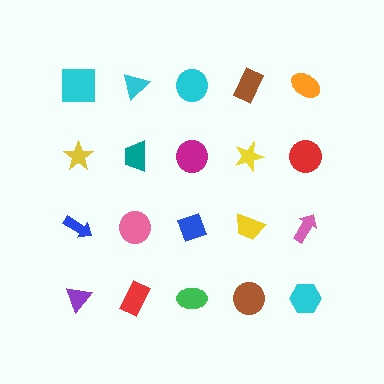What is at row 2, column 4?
A yellow star.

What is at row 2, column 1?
A yellow star.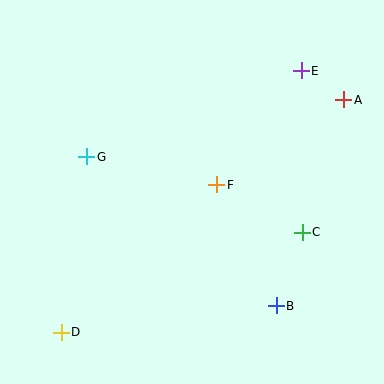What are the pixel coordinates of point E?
Point E is at (301, 71).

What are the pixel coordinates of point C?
Point C is at (302, 232).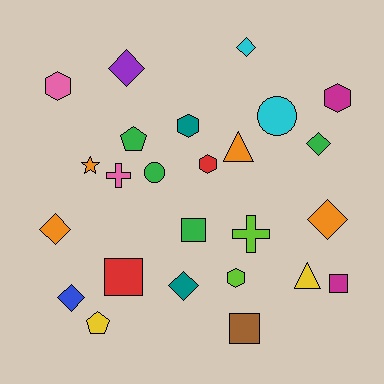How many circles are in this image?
There are 2 circles.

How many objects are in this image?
There are 25 objects.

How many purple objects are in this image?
There is 1 purple object.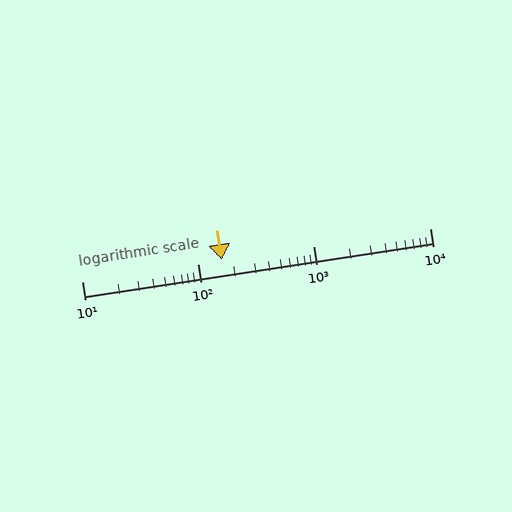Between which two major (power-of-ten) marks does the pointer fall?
The pointer is between 100 and 1000.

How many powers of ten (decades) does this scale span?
The scale spans 3 decades, from 10 to 10000.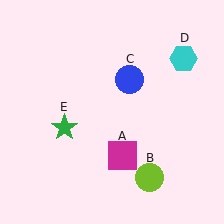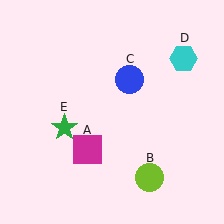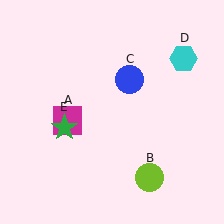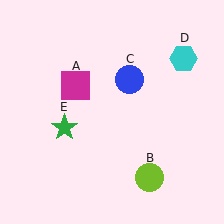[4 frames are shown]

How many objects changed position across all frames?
1 object changed position: magenta square (object A).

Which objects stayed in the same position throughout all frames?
Lime circle (object B) and blue circle (object C) and cyan hexagon (object D) and green star (object E) remained stationary.